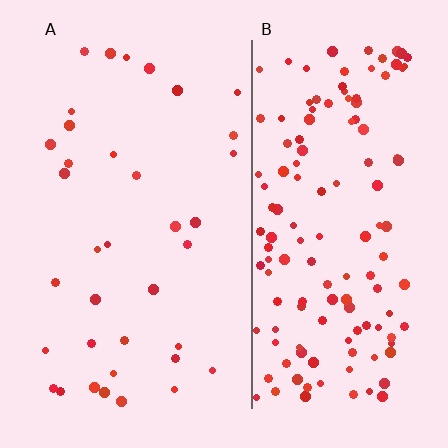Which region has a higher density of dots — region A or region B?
B (the right).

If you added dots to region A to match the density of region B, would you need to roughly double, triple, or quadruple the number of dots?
Approximately quadruple.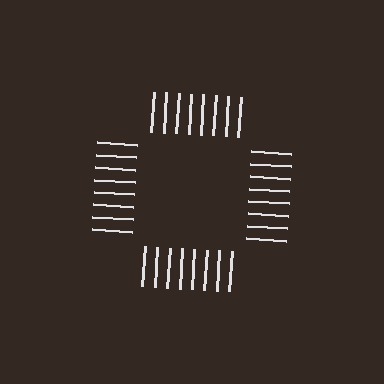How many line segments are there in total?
32 — 8 along each of the 4 edges.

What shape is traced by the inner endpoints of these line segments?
An illusory square — the line segments terminate on its edges but no continuous stroke is drawn.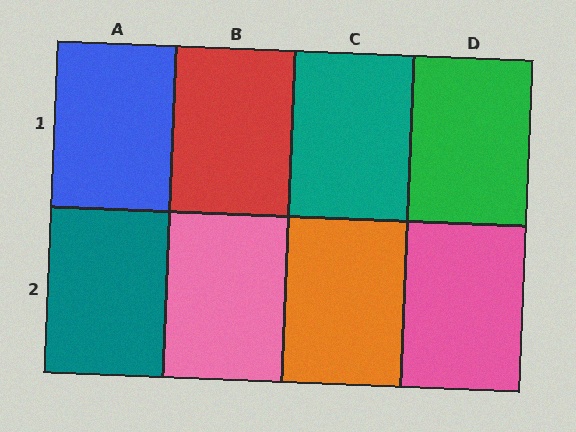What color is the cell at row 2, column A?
Teal.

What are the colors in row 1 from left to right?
Blue, red, teal, green.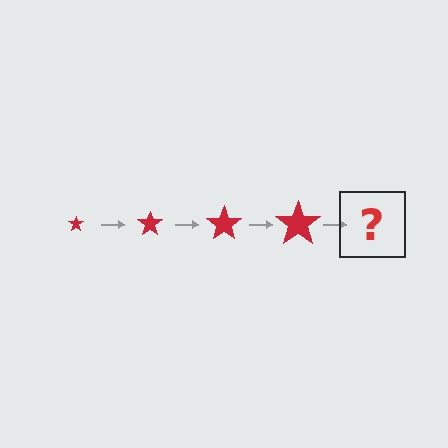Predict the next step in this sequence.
The next step is a red star, larger than the previous one.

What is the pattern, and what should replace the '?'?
The pattern is that the star gets progressively larger each step. The '?' should be a red star, larger than the previous one.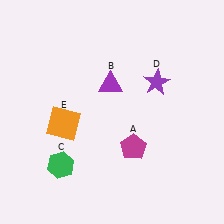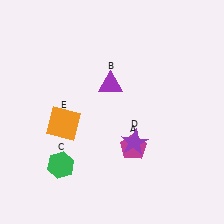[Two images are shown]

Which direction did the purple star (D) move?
The purple star (D) moved down.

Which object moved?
The purple star (D) moved down.